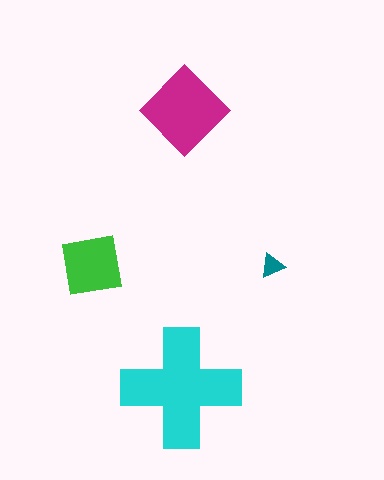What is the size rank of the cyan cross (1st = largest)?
1st.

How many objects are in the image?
There are 4 objects in the image.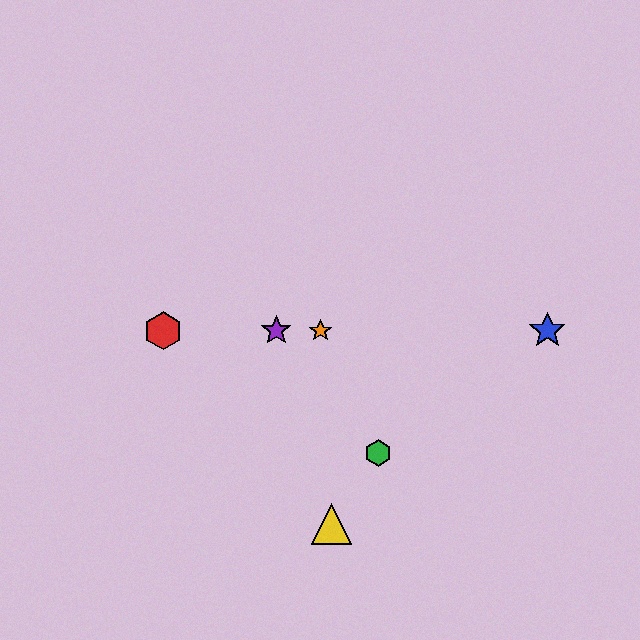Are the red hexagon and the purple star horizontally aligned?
Yes, both are at y≈331.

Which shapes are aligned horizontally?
The red hexagon, the blue star, the purple star, the orange star are aligned horizontally.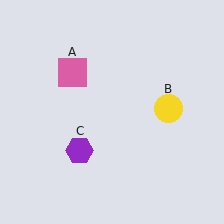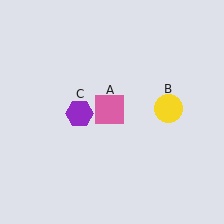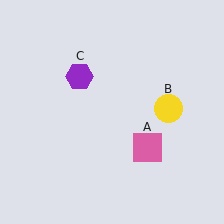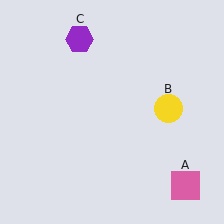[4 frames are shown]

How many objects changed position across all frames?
2 objects changed position: pink square (object A), purple hexagon (object C).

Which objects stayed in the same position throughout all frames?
Yellow circle (object B) remained stationary.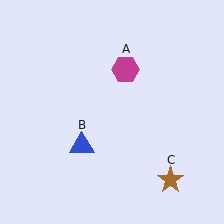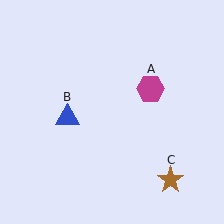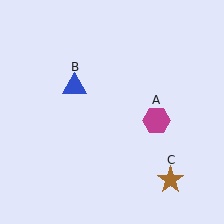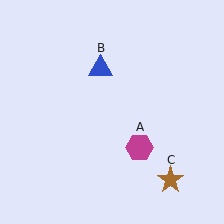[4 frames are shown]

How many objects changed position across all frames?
2 objects changed position: magenta hexagon (object A), blue triangle (object B).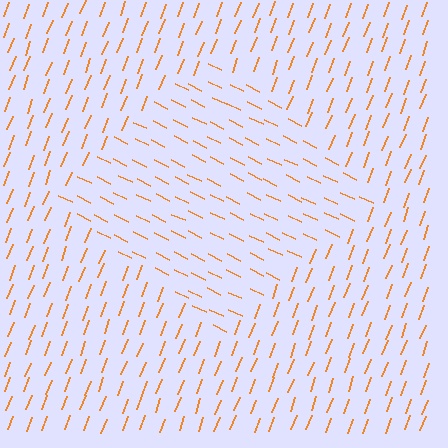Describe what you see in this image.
The image is filled with small orange line segments. A diamond region in the image has lines oriented differently from the surrounding lines, creating a visible texture boundary.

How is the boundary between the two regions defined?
The boundary is defined purely by a change in line orientation (approximately 85 degrees difference). All lines are the same color and thickness.